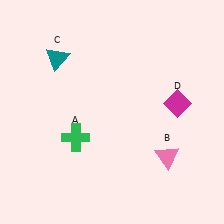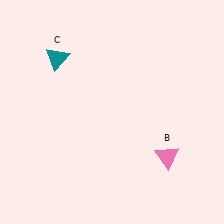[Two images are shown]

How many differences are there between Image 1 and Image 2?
There are 2 differences between the two images.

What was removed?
The magenta diamond (D), the green cross (A) were removed in Image 2.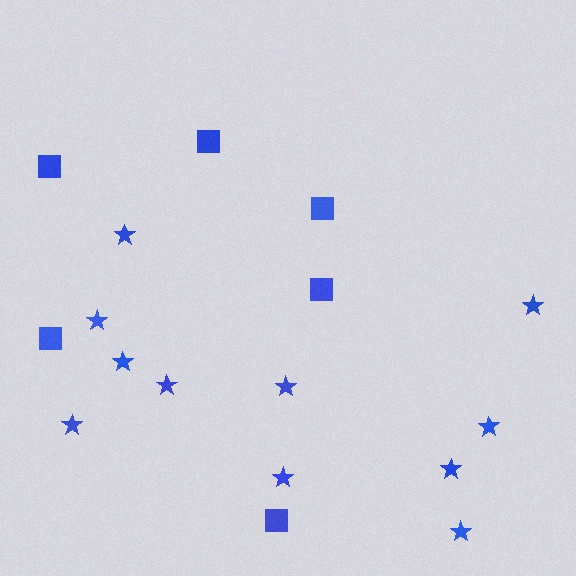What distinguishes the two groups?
There are 2 groups: one group of stars (11) and one group of squares (6).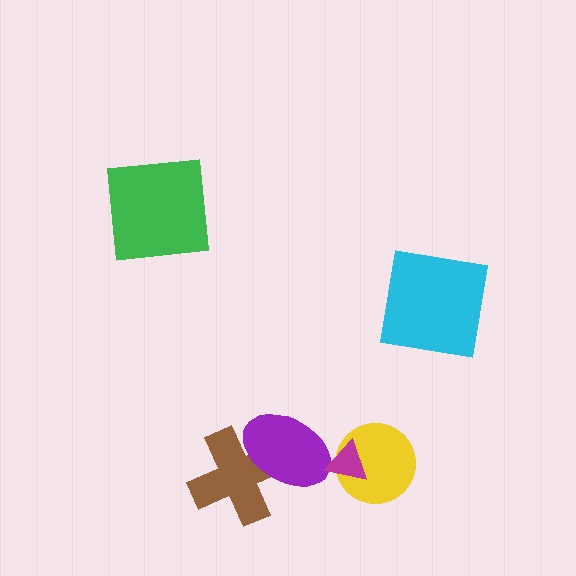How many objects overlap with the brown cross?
1 object overlaps with the brown cross.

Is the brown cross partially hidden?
Yes, it is partially covered by another shape.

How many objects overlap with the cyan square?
0 objects overlap with the cyan square.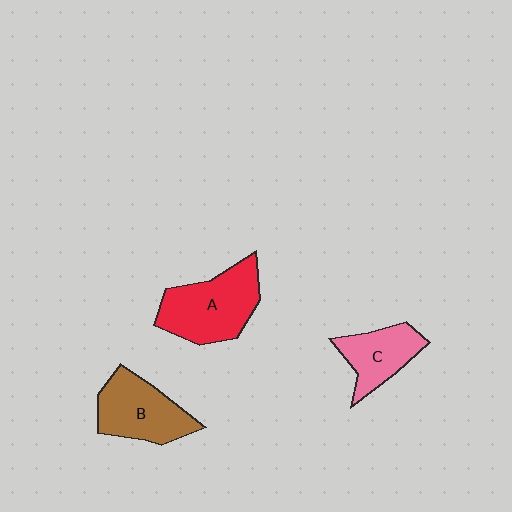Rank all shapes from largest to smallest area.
From largest to smallest: A (red), B (brown), C (pink).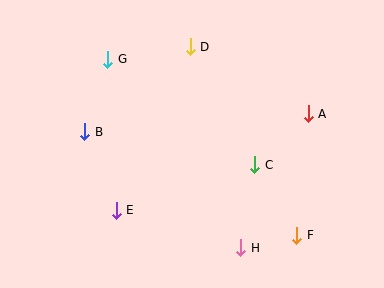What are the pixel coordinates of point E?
Point E is at (116, 210).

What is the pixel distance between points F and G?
The distance between F and G is 258 pixels.